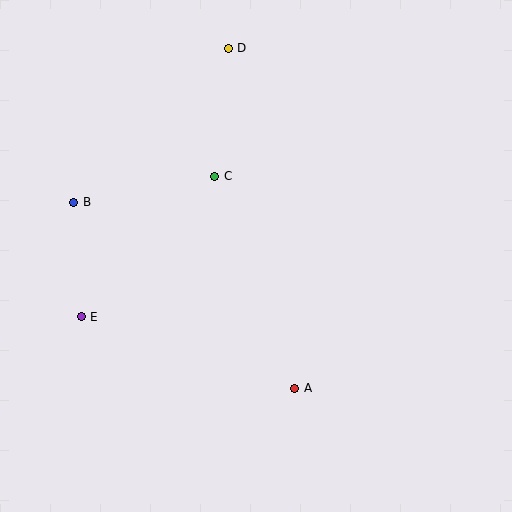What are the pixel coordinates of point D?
Point D is at (228, 48).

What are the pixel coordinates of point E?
Point E is at (81, 317).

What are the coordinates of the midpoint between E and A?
The midpoint between E and A is at (188, 353).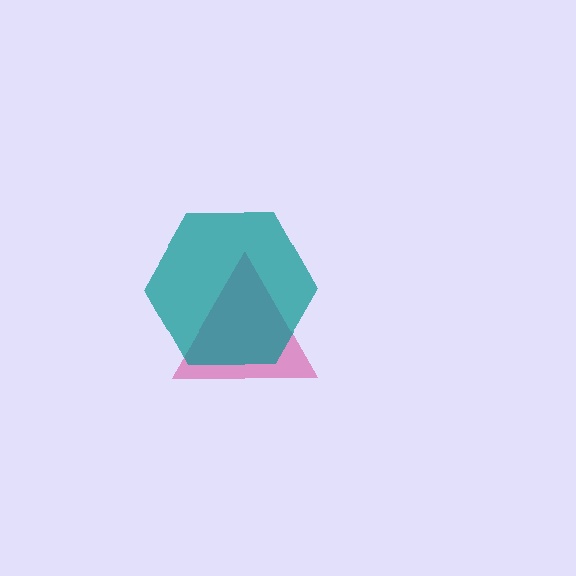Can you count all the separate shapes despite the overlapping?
Yes, there are 2 separate shapes.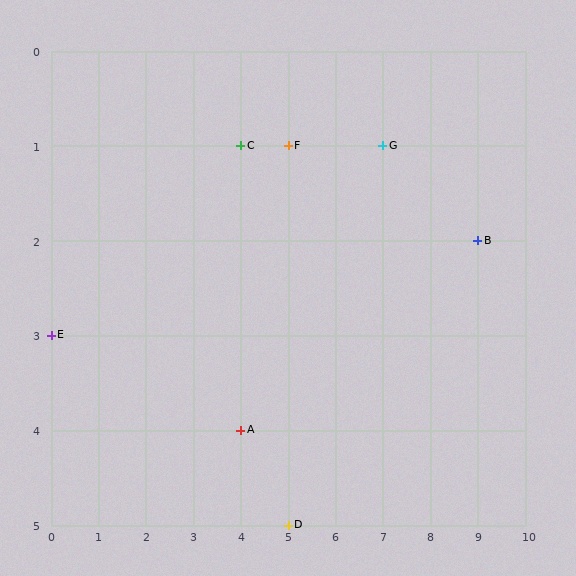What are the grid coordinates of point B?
Point B is at grid coordinates (9, 2).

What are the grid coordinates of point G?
Point G is at grid coordinates (7, 1).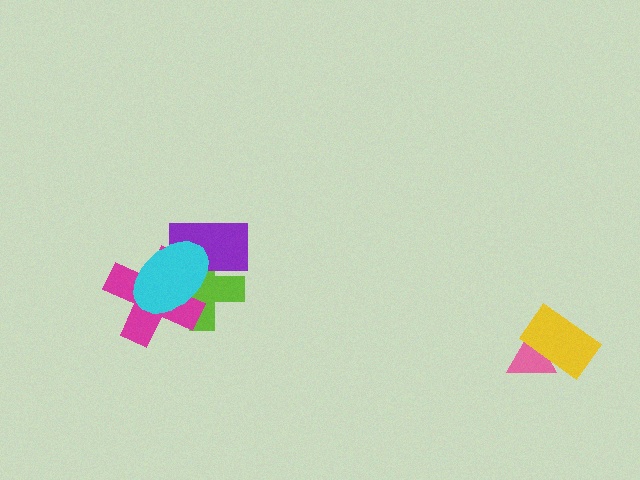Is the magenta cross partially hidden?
Yes, it is partially covered by another shape.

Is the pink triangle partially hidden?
Yes, it is partially covered by another shape.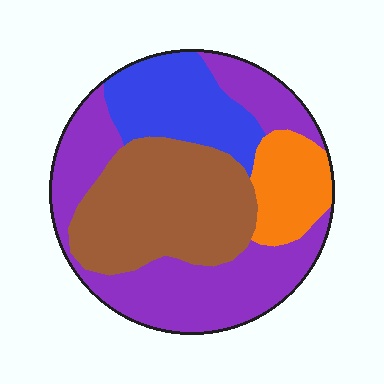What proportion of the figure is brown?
Brown takes up about one third (1/3) of the figure.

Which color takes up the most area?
Purple, at roughly 40%.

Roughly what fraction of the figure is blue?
Blue covers 18% of the figure.